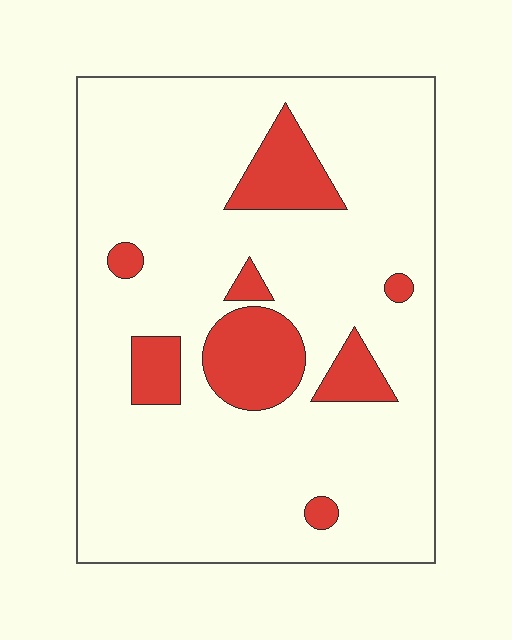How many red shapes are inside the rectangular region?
8.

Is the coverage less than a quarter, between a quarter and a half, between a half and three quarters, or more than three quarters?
Less than a quarter.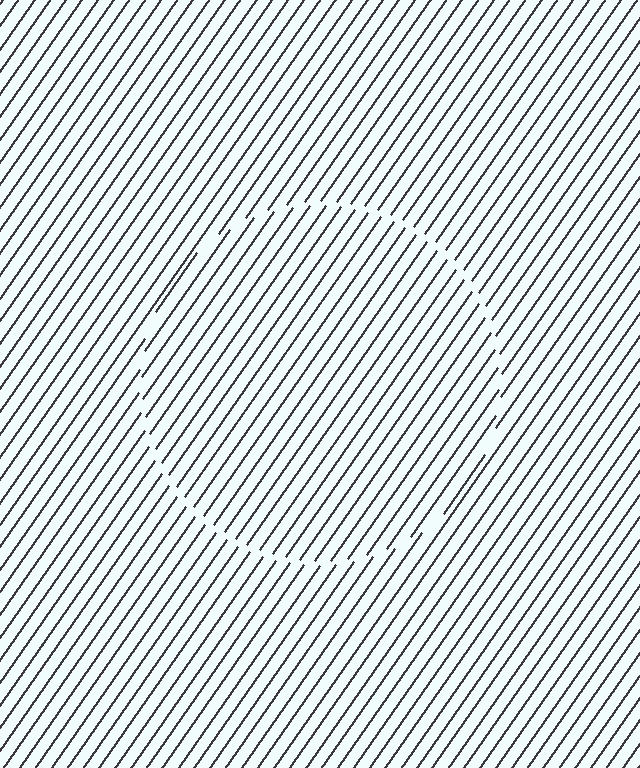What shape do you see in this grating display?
An illusory circle. The interior of the shape contains the same grating, shifted by half a period — the contour is defined by the phase discontinuity where line-ends from the inner and outer gratings abut.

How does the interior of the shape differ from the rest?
The interior of the shape contains the same grating, shifted by half a period — the contour is defined by the phase discontinuity where line-ends from the inner and outer gratings abut.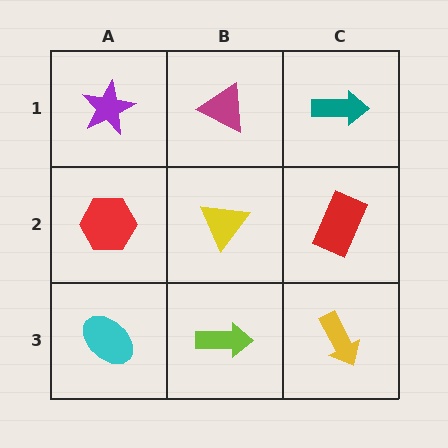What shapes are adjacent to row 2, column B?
A magenta triangle (row 1, column B), a lime arrow (row 3, column B), a red hexagon (row 2, column A), a red rectangle (row 2, column C).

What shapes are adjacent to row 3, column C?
A red rectangle (row 2, column C), a lime arrow (row 3, column B).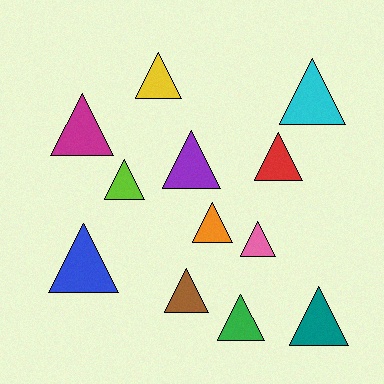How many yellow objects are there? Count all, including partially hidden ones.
There is 1 yellow object.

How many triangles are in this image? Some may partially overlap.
There are 12 triangles.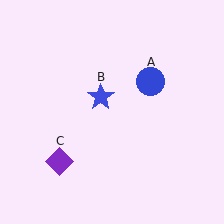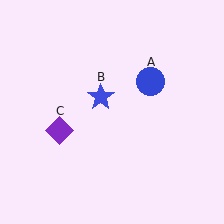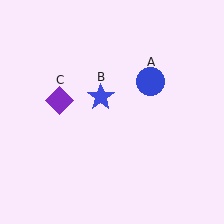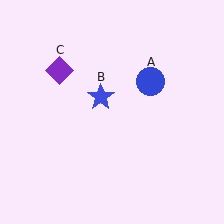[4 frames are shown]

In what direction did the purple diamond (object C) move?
The purple diamond (object C) moved up.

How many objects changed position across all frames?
1 object changed position: purple diamond (object C).